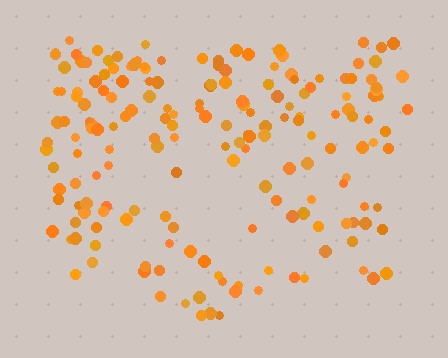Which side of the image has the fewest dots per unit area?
The bottom.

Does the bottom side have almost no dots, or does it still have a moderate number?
Still a moderate number, just noticeably fewer than the top.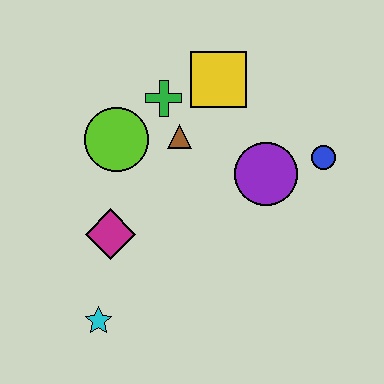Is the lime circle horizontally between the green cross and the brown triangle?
No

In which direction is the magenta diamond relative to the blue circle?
The magenta diamond is to the left of the blue circle.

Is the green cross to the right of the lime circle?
Yes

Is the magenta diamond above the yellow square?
No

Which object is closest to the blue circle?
The purple circle is closest to the blue circle.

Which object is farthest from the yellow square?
The cyan star is farthest from the yellow square.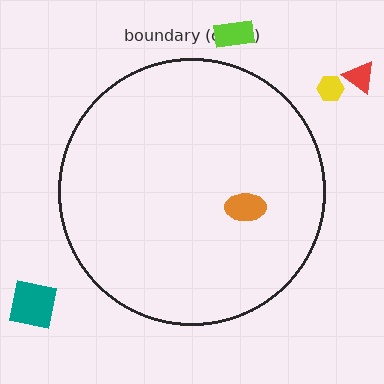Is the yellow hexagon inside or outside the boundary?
Outside.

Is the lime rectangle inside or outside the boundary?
Outside.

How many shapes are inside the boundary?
1 inside, 4 outside.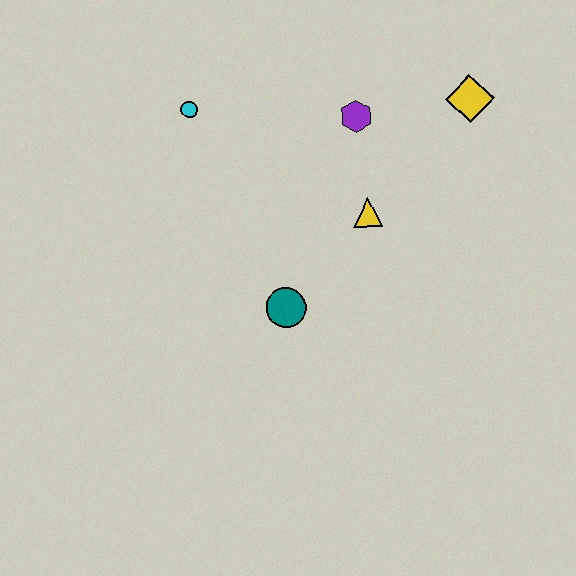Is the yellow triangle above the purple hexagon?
No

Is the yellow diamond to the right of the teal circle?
Yes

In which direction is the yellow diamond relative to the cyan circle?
The yellow diamond is to the right of the cyan circle.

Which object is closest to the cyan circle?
The purple hexagon is closest to the cyan circle.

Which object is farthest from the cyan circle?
The yellow diamond is farthest from the cyan circle.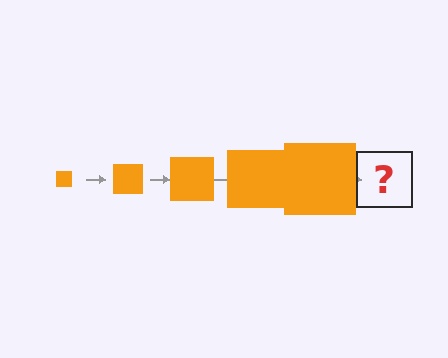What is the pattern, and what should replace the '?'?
The pattern is that the square gets progressively larger each step. The '?' should be an orange square, larger than the previous one.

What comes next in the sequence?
The next element should be an orange square, larger than the previous one.